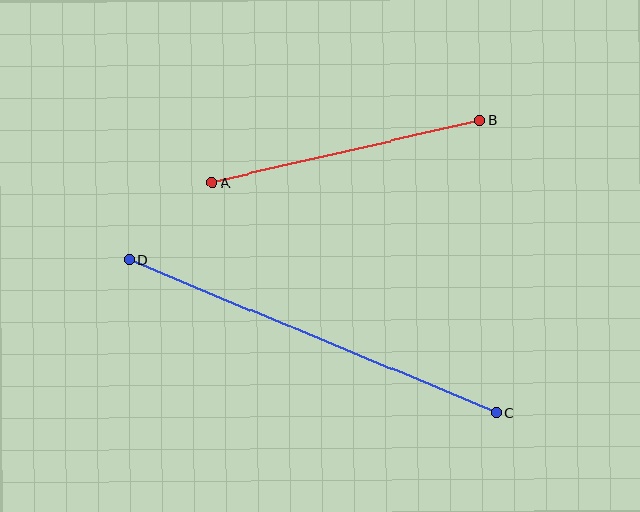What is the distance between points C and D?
The distance is approximately 398 pixels.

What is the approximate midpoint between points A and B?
The midpoint is at approximately (346, 151) pixels.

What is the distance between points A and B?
The distance is approximately 274 pixels.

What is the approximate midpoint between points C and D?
The midpoint is at approximately (313, 336) pixels.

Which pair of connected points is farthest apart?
Points C and D are farthest apart.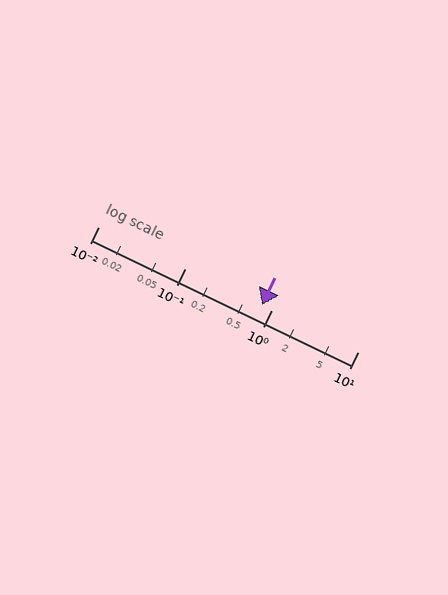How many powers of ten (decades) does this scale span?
The scale spans 3 decades, from 0.01 to 10.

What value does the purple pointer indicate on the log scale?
The pointer indicates approximately 0.78.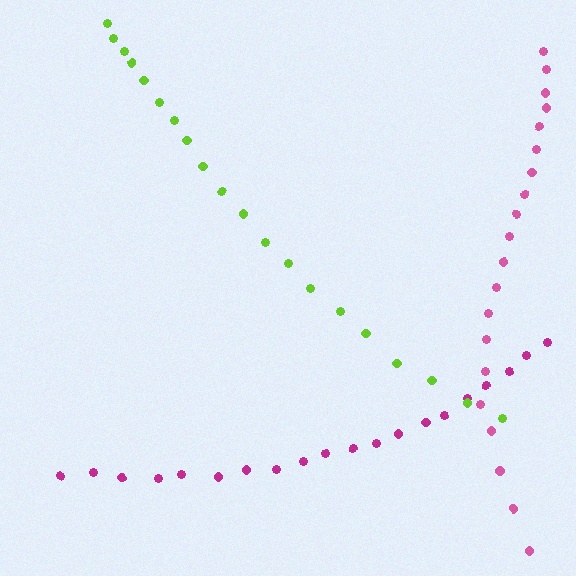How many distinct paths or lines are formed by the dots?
There are 3 distinct paths.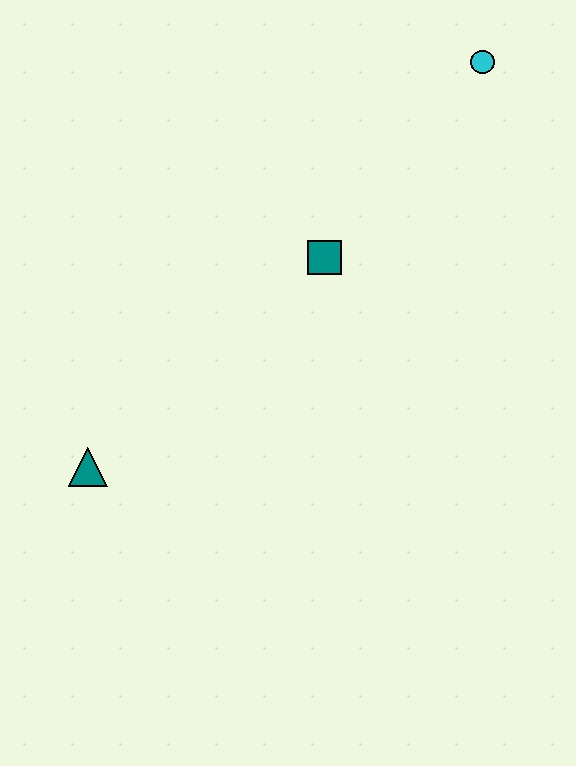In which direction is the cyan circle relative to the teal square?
The cyan circle is above the teal square.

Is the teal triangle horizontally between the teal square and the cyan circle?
No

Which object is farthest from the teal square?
The teal triangle is farthest from the teal square.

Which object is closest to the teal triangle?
The teal square is closest to the teal triangle.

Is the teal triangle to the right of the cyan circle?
No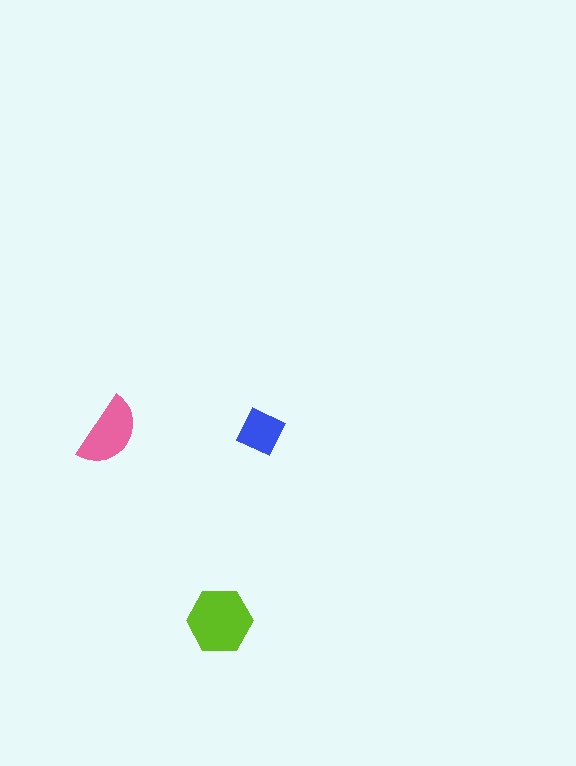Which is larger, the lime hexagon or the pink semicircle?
The lime hexagon.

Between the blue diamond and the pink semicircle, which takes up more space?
The pink semicircle.